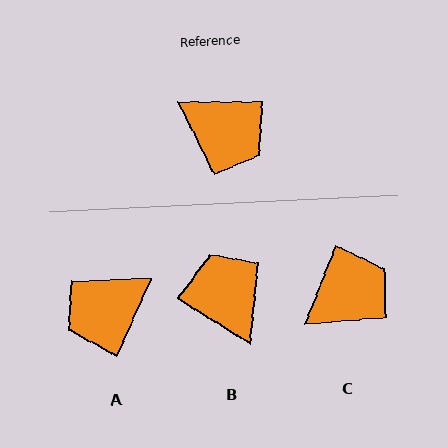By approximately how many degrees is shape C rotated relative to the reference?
Approximately 68 degrees counter-clockwise.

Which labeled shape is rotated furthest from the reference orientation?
B, about 148 degrees away.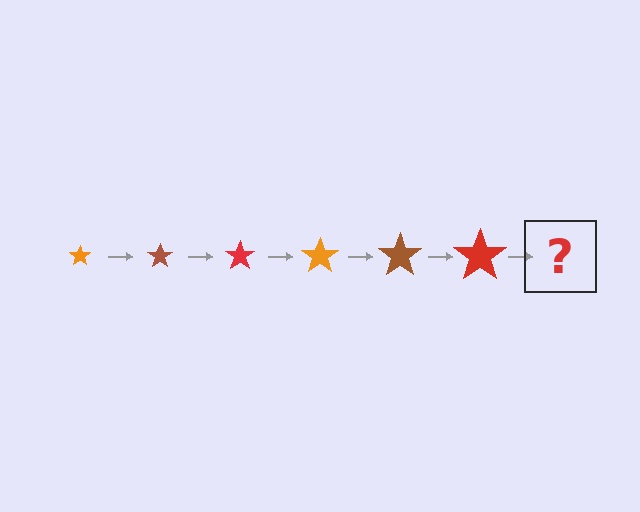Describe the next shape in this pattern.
It should be an orange star, larger than the previous one.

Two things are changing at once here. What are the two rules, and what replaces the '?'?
The two rules are that the star grows larger each step and the color cycles through orange, brown, and red. The '?' should be an orange star, larger than the previous one.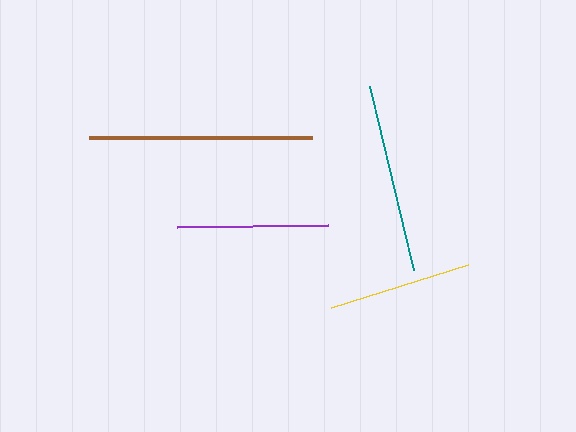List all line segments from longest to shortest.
From longest to shortest: brown, teal, purple, yellow.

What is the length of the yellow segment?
The yellow segment is approximately 144 pixels long.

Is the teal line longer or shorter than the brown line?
The brown line is longer than the teal line.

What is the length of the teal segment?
The teal segment is approximately 189 pixels long.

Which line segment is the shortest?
The yellow line is the shortest at approximately 144 pixels.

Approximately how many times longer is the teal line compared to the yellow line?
The teal line is approximately 1.3 times the length of the yellow line.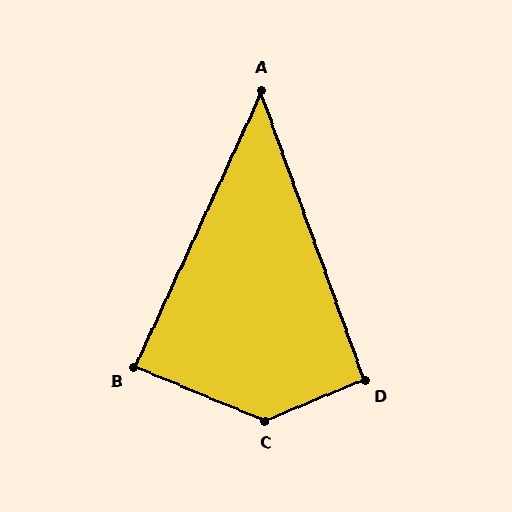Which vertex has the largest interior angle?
C, at approximately 136 degrees.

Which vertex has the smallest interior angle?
A, at approximately 44 degrees.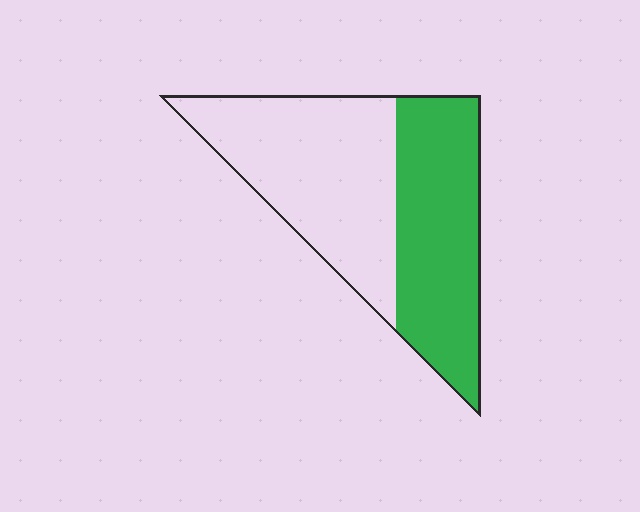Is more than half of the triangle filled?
No.